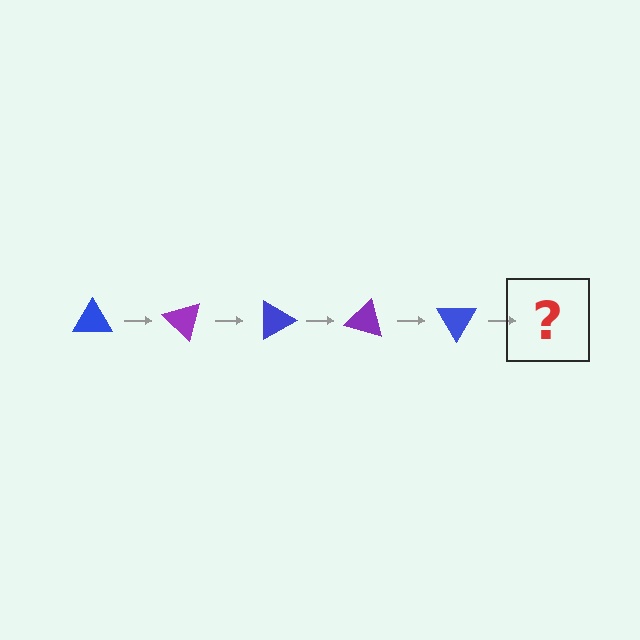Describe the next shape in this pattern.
It should be a purple triangle, rotated 225 degrees from the start.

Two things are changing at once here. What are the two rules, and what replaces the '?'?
The two rules are that it rotates 45 degrees each step and the color cycles through blue and purple. The '?' should be a purple triangle, rotated 225 degrees from the start.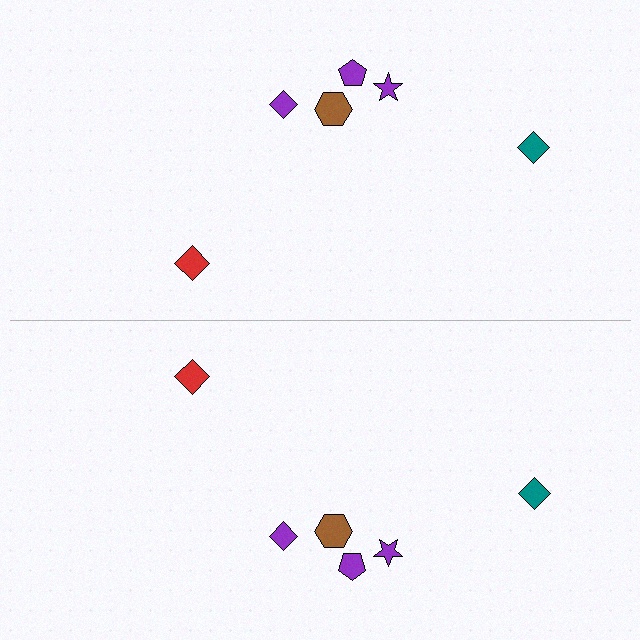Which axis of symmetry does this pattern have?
The pattern has a horizontal axis of symmetry running through the center of the image.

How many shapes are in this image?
There are 12 shapes in this image.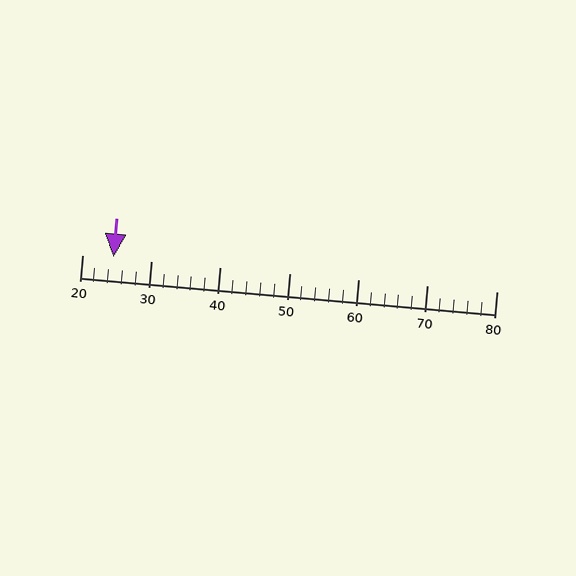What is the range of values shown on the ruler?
The ruler shows values from 20 to 80.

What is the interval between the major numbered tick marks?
The major tick marks are spaced 10 units apart.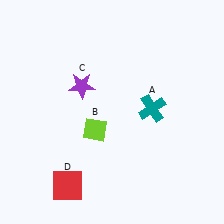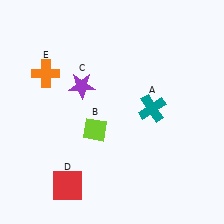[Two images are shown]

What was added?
An orange cross (E) was added in Image 2.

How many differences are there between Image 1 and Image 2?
There is 1 difference between the two images.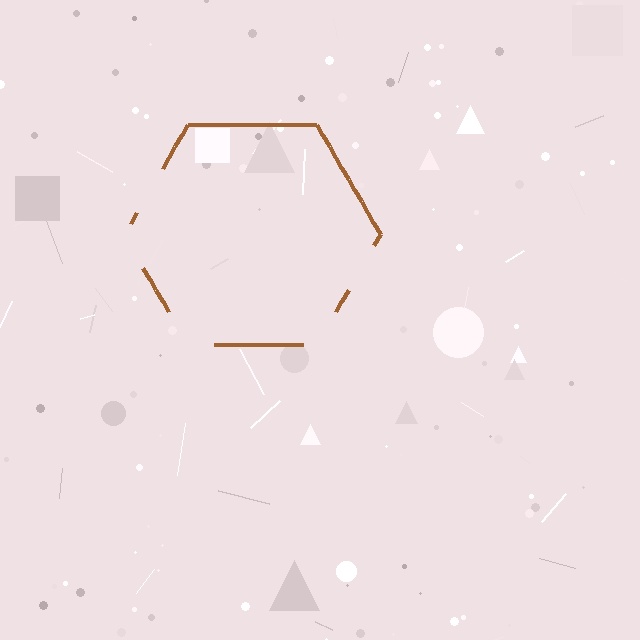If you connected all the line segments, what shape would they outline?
They would outline a hexagon.